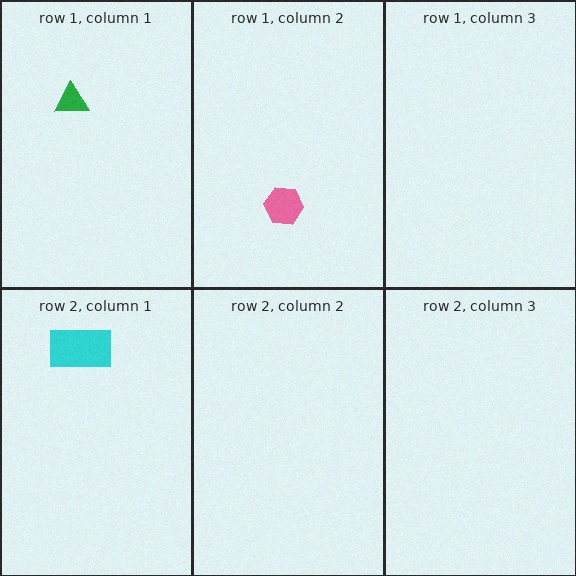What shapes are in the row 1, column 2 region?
The pink hexagon.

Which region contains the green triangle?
The row 1, column 1 region.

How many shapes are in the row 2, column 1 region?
1.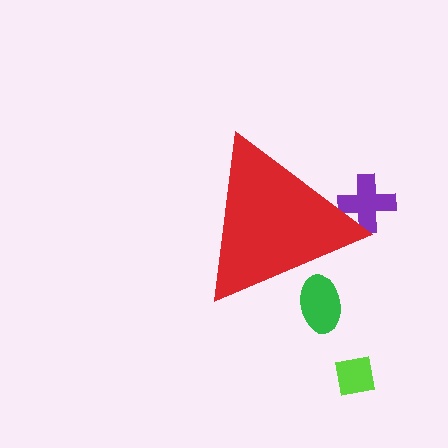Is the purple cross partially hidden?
Yes, the purple cross is partially hidden behind the red triangle.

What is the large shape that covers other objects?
A red triangle.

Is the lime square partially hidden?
No, the lime square is fully visible.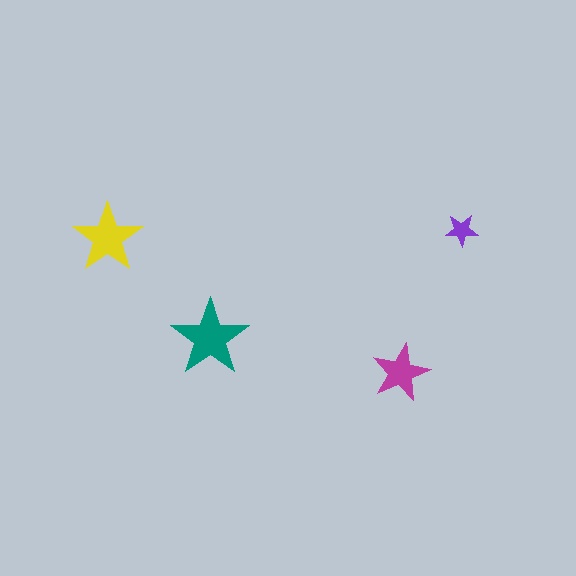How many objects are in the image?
There are 4 objects in the image.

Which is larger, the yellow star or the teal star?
The teal one.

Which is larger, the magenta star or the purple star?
The magenta one.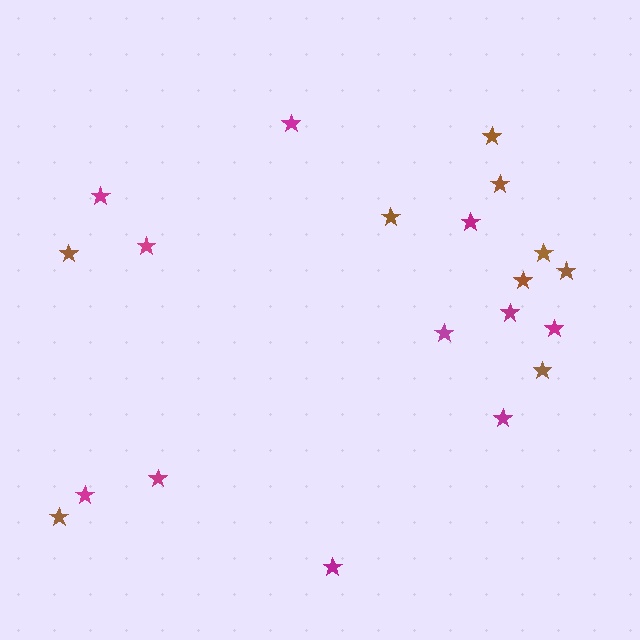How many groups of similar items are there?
There are 2 groups: one group of brown stars (9) and one group of magenta stars (11).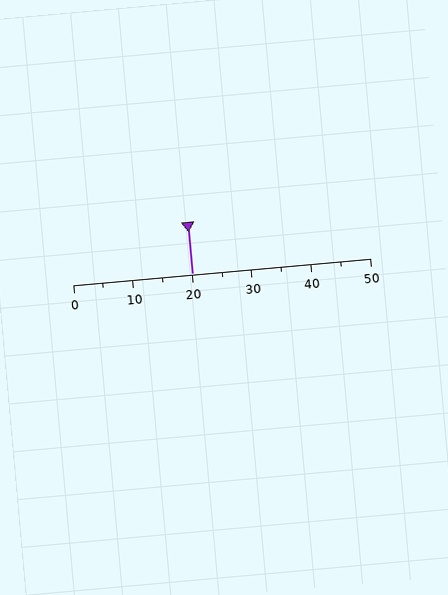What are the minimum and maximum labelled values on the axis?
The axis runs from 0 to 50.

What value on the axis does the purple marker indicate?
The marker indicates approximately 20.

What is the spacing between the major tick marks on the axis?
The major ticks are spaced 10 apart.